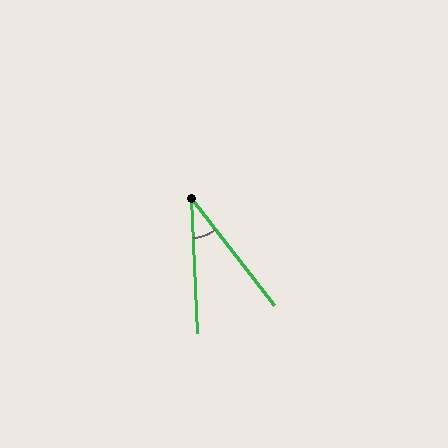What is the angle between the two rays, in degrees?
Approximately 35 degrees.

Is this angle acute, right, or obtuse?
It is acute.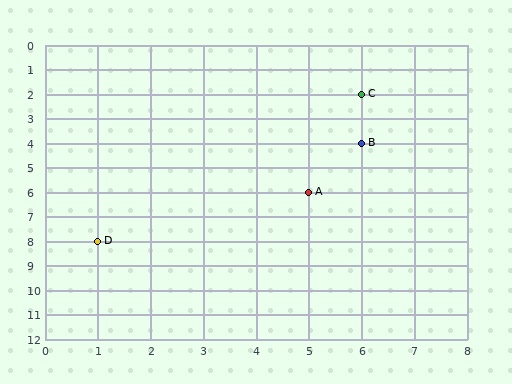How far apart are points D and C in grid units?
Points D and C are 5 columns and 6 rows apart (about 7.8 grid units diagonally).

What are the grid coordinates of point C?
Point C is at grid coordinates (6, 2).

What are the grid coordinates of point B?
Point B is at grid coordinates (6, 4).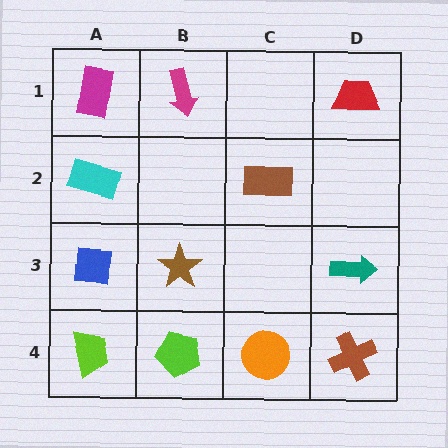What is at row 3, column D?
A teal arrow.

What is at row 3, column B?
A brown star.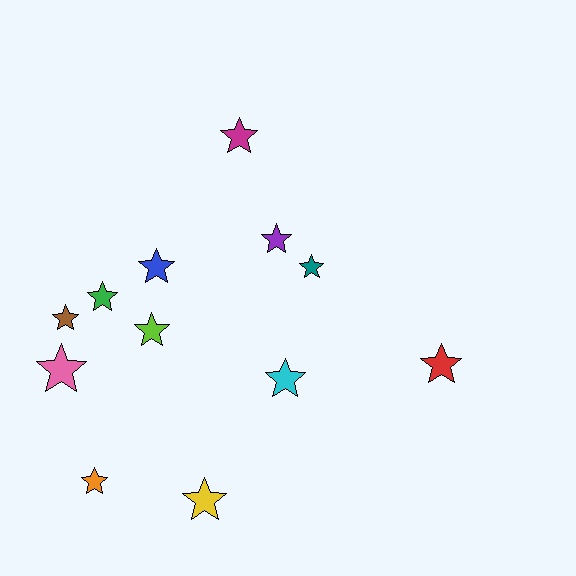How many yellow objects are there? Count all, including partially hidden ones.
There is 1 yellow object.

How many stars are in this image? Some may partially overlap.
There are 12 stars.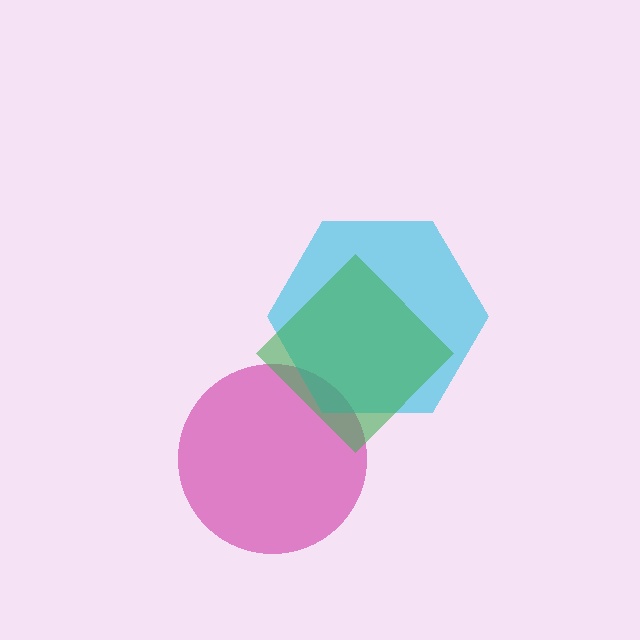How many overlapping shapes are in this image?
There are 3 overlapping shapes in the image.